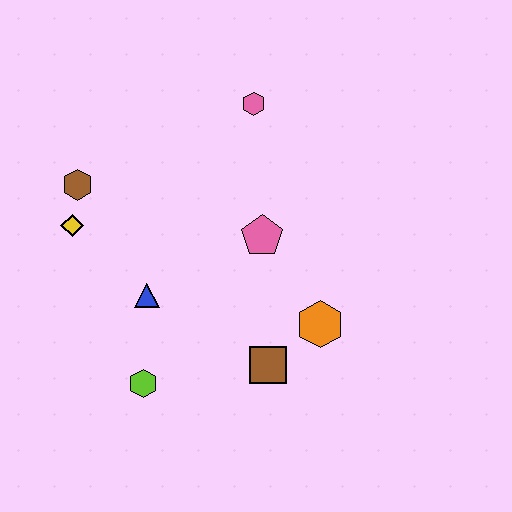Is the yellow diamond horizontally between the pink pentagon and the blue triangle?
No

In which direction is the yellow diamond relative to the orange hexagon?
The yellow diamond is to the left of the orange hexagon.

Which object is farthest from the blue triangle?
The pink hexagon is farthest from the blue triangle.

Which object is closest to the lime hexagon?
The blue triangle is closest to the lime hexagon.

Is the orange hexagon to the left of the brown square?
No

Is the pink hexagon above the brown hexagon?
Yes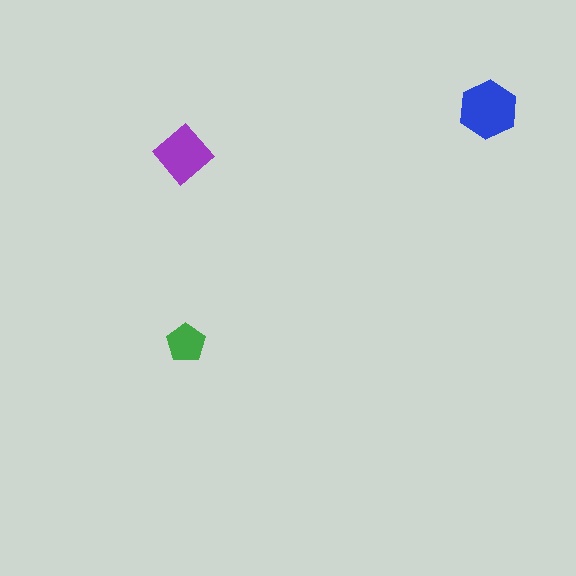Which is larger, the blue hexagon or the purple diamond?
The blue hexagon.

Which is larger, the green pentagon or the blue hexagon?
The blue hexagon.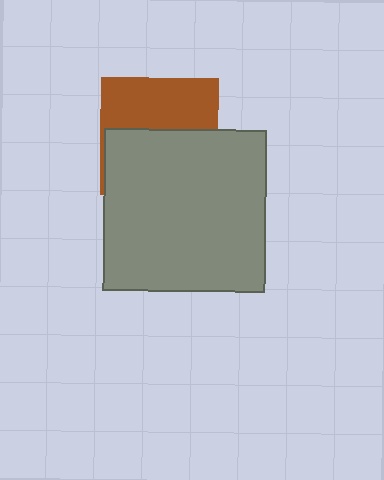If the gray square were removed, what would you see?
You would see the complete brown square.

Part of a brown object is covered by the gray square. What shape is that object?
It is a square.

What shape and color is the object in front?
The object in front is a gray square.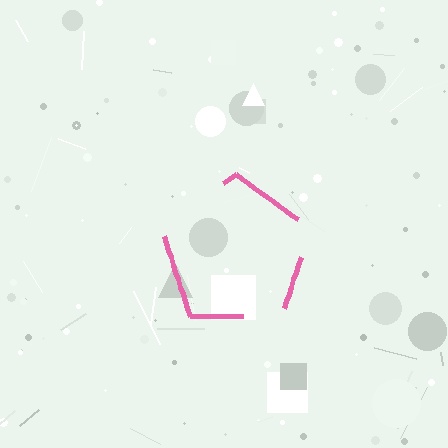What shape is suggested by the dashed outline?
The dashed outline suggests a pentagon.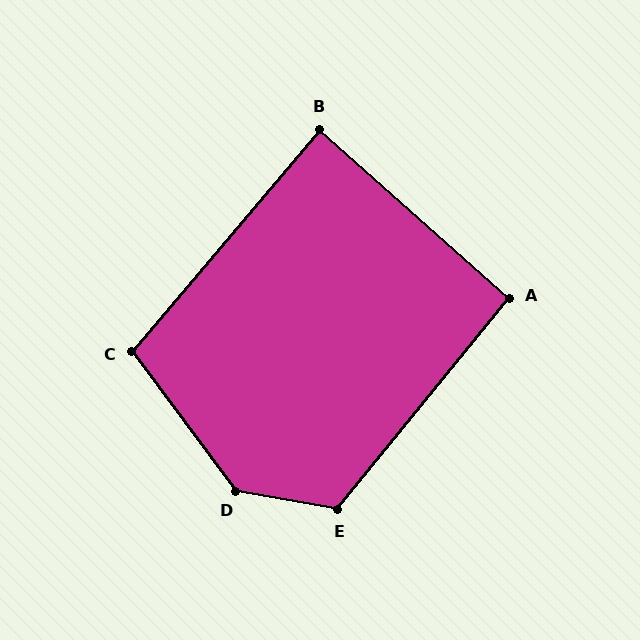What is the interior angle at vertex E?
Approximately 119 degrees (obtuse).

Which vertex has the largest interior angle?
D, at approximately 137 degrees.